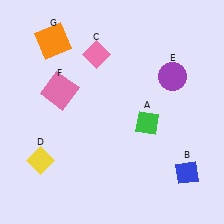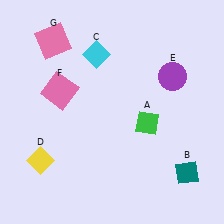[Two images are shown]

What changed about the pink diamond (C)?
In Image 1, C is pink. In Image 2, it changed to cyan.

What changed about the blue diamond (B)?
In Image 1, B is blue. In Image 2, it changed to teal.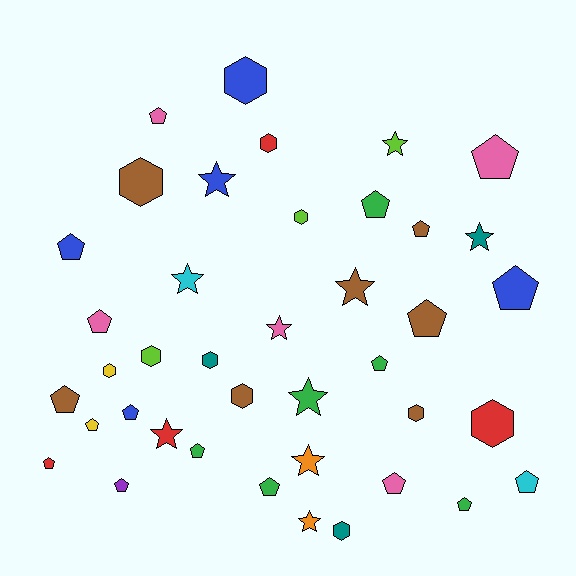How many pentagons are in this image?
There are 19 pentagons.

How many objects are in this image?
There are 40 objects.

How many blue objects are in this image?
There are 5 blue objects.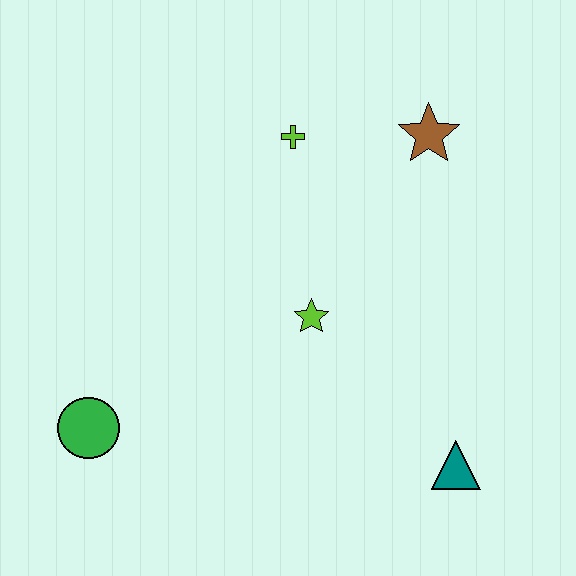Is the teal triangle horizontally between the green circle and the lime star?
No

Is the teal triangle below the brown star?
Yes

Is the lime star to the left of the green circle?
No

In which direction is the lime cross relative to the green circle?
The lime cross is above the green circle.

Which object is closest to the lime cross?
The brown star is closest to the lime cross.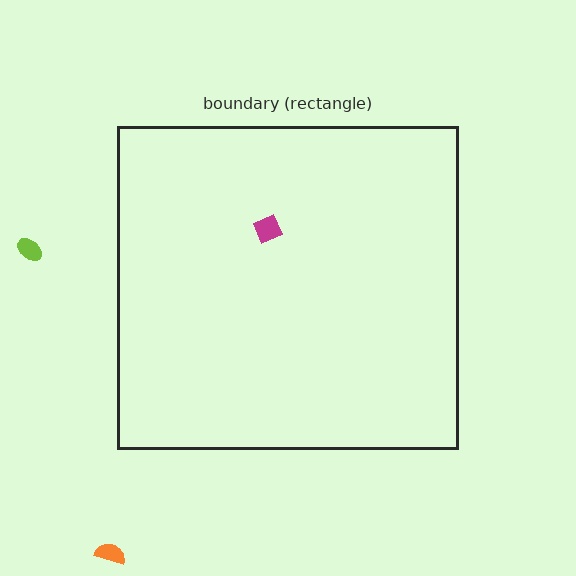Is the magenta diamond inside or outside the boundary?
Inside.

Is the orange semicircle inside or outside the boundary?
Outside.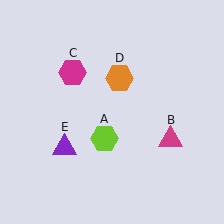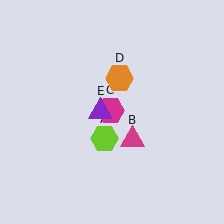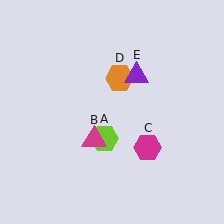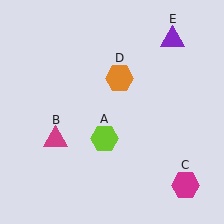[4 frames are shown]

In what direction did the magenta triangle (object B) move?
The magenta triangle (object B) moved left.